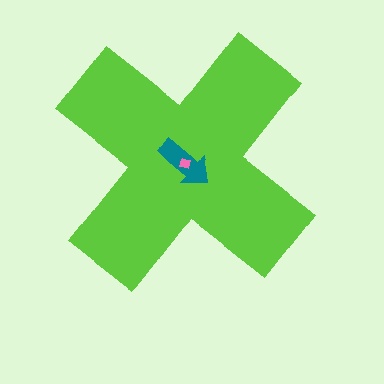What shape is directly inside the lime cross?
The teal arrow.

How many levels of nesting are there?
3.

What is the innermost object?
The pink square.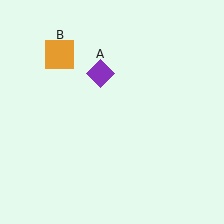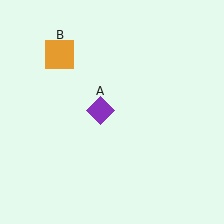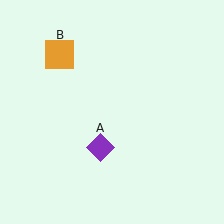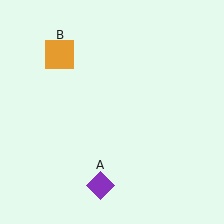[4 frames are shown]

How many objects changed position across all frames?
1 object changed position: purple diamond (object A).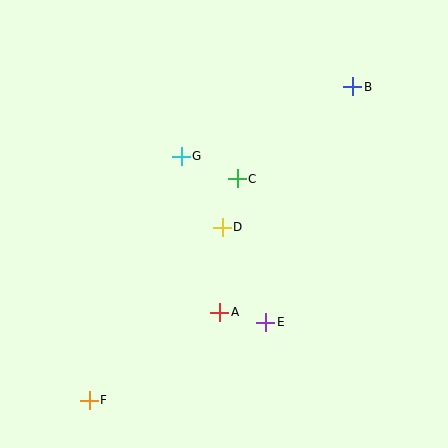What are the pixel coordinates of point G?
Point G is at (181, 156).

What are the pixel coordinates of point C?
Point C is at (237, 179).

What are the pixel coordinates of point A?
Point A is at (220, 312).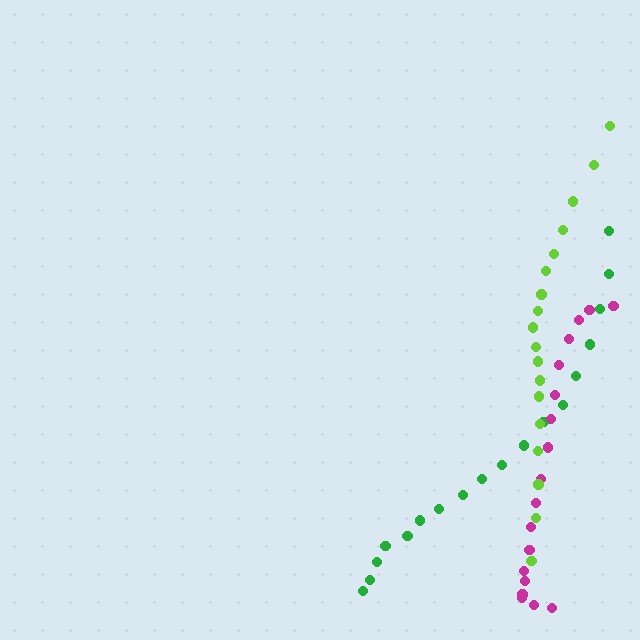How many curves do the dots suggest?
There are 3 distinct paths.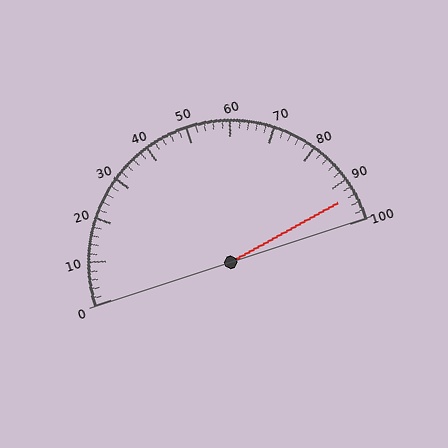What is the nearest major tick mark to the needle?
The nearest major tick mark is 90.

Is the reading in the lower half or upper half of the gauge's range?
The reading is in the upper half of the range (0 to 100).